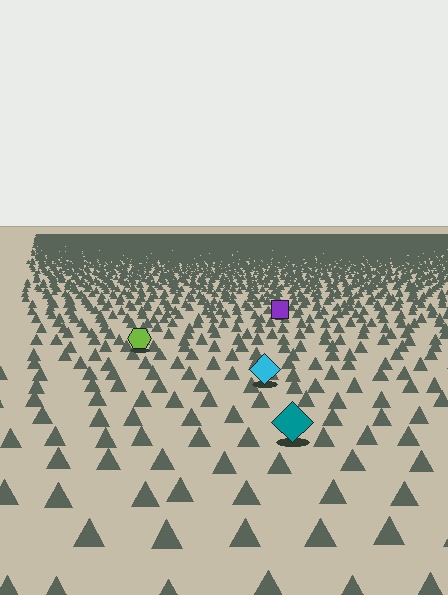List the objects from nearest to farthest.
From nearest to farthest: the teal diamond, the cyan diamond, the lime hexagon, the purple square.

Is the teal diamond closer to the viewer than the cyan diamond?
Yes. The teal diamond is closer — you can tell from the texture gradient: the ground texture is coarser near it.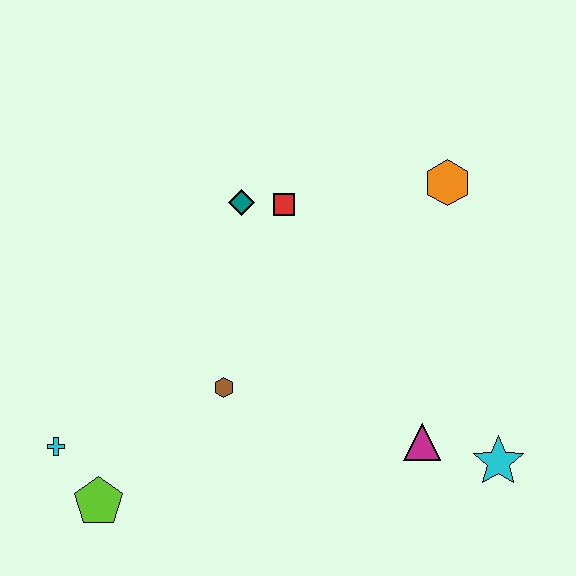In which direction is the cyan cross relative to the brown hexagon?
The cyan cross is to the left of the brown hexagon.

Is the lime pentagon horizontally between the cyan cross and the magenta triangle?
Yes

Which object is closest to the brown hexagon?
The lime pentagon is closest to the brown hexagon.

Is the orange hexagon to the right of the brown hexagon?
Yes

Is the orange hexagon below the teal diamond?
No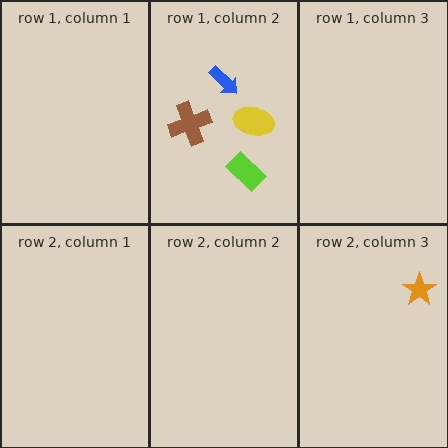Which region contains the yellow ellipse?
The row 1, column 2 region.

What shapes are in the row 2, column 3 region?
The orange star.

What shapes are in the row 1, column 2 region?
The brown cross, the lime rectangle, the blue arrow, the yellow ellipse.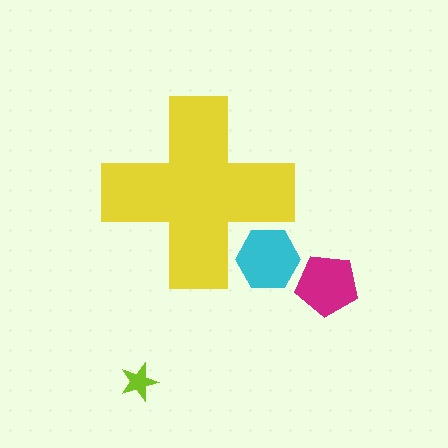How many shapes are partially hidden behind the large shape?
1 shape is partially hidden.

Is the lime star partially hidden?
No, the lime star is fully visible.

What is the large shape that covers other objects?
A yellow cross.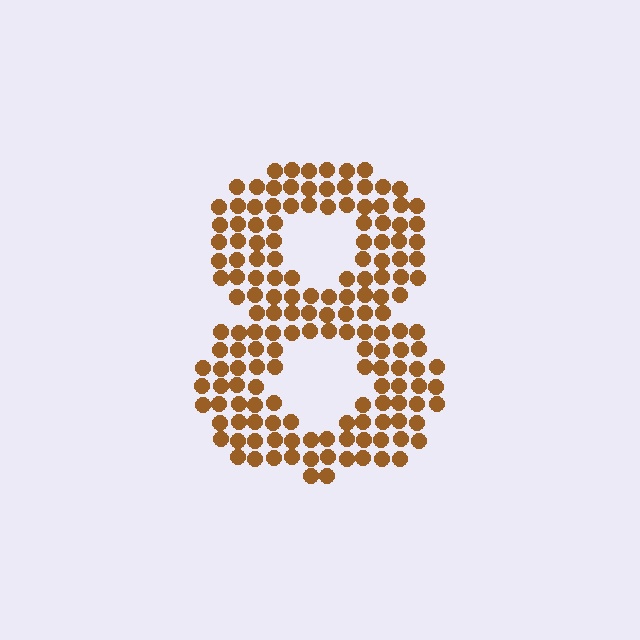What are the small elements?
The small elements are circles.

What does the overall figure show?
The overall figure shows the digit 8.